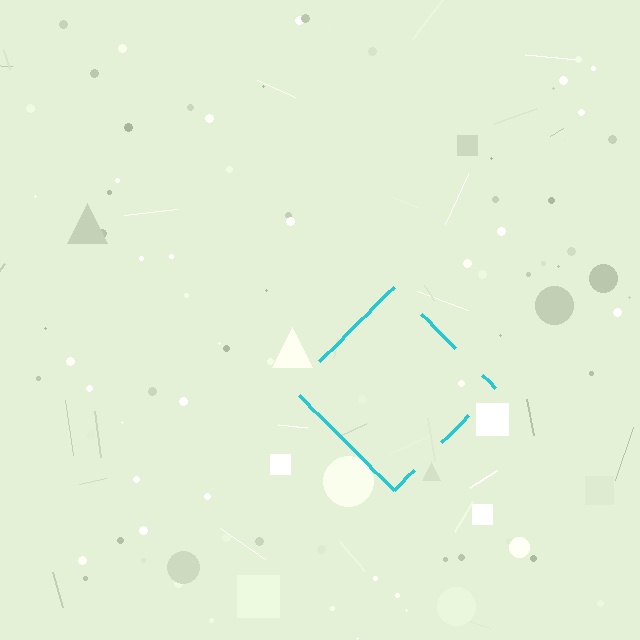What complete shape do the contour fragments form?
The contour fragments form a diamond.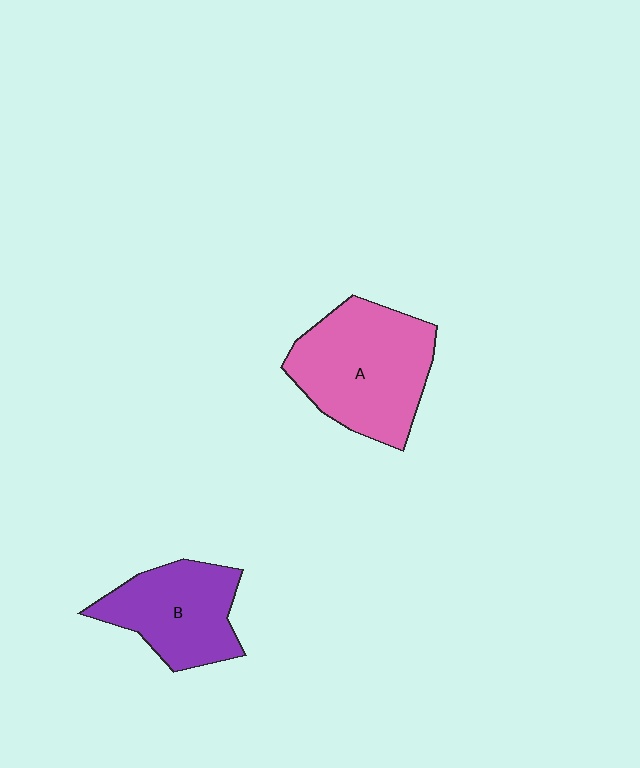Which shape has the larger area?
Shape A (pink).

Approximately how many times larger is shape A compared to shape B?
Approximately 1.4 times.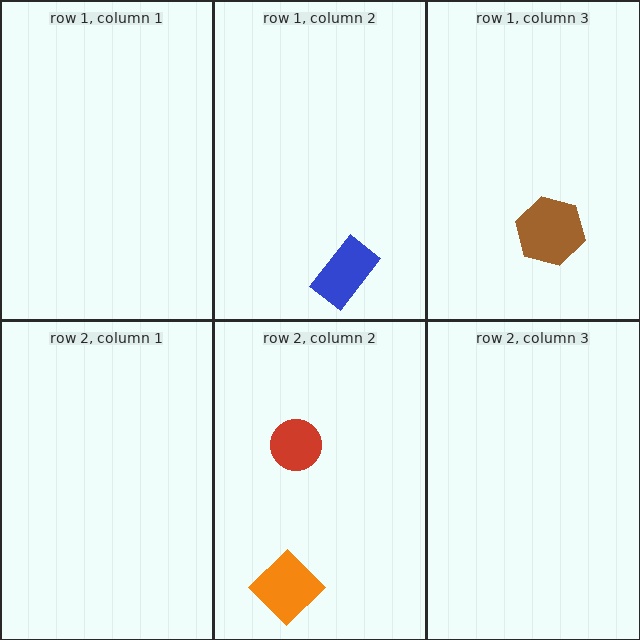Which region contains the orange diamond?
The row 2, column 2 region.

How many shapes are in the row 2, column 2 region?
2.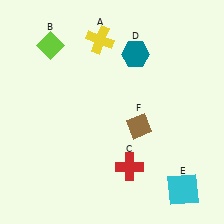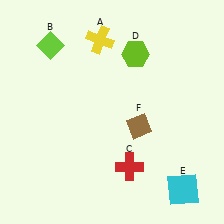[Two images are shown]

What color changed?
The hexagon (D) changed from teal in Image 1 to lime in Image 2.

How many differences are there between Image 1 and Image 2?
There is 1 difference between the two images.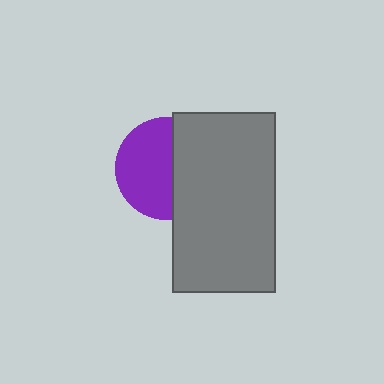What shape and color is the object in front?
The object in front is a gray rectangle.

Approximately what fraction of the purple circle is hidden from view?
Roughly 44% of the purple circle is hidden behind the gray rectangle.